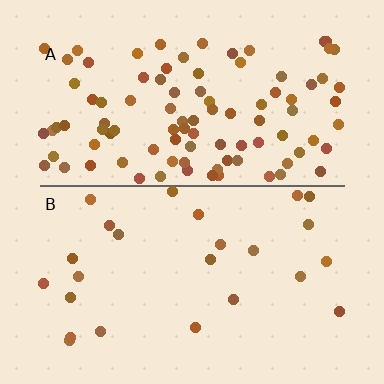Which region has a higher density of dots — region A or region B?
A (the top).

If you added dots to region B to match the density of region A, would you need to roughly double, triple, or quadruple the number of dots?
Approximately quadruple.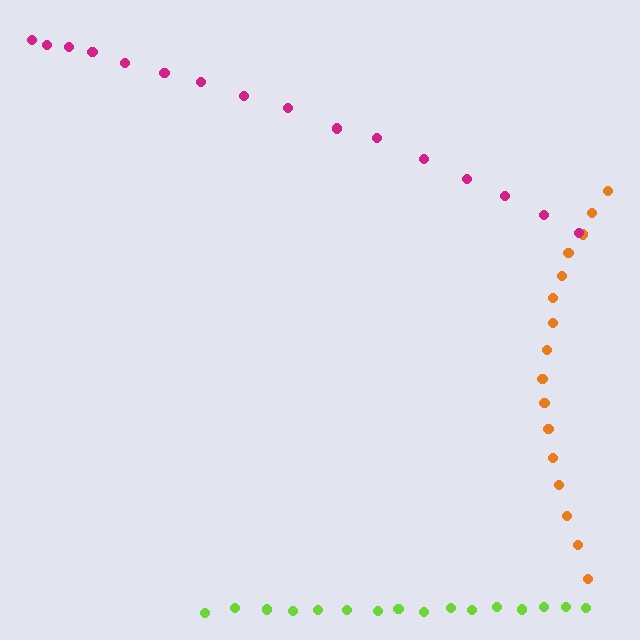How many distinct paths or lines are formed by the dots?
There are 3 distinct paths.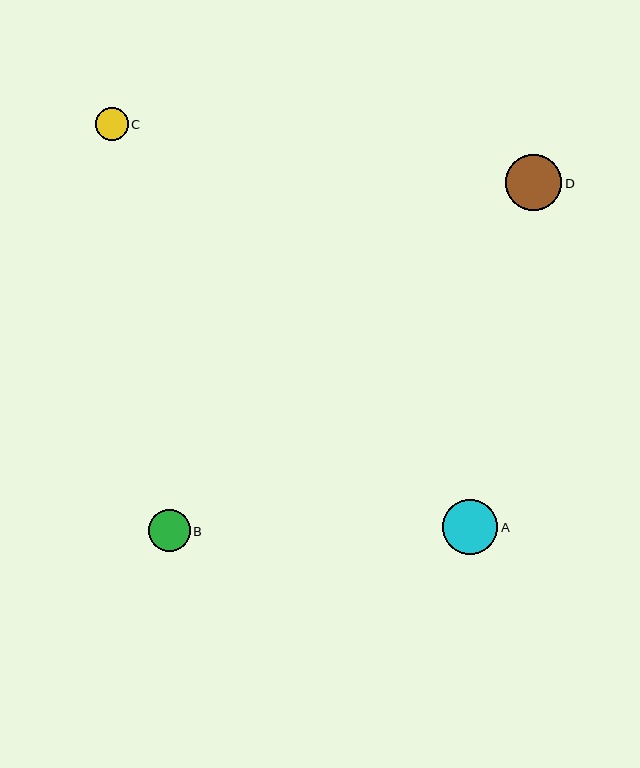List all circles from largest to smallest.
From largest to smallest: D, A, B, C.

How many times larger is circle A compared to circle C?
Circle A is approximately 1.7 times the size of circle C.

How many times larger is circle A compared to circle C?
Circle A is approximately 1.7 times the size of circle C.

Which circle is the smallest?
Circle C is the smallest with a size of approximately 32 pixels.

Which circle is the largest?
Circle D is the largest with a size of approximately 56 pixels.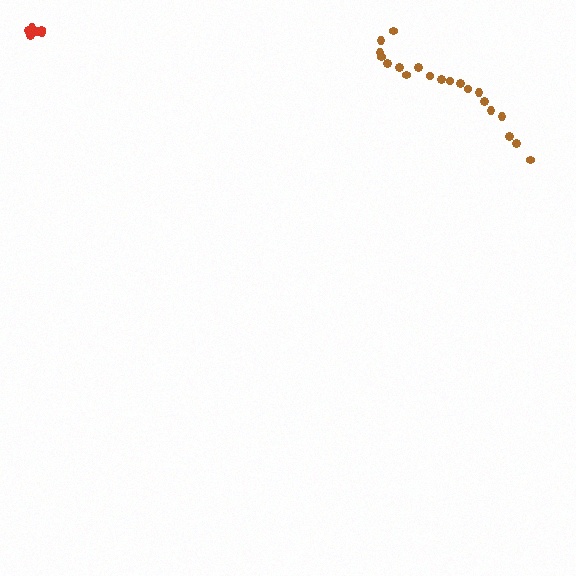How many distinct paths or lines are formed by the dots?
There are 2 distinct paths.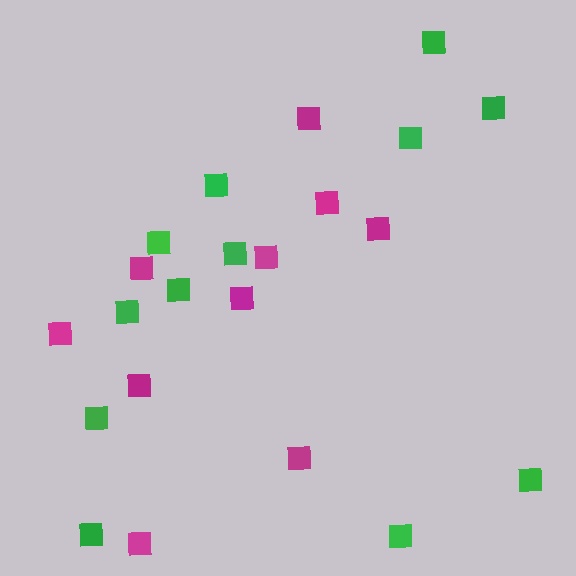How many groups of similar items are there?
There are 2 groups: one group of magenta squares (10) and one group of green squares (12).